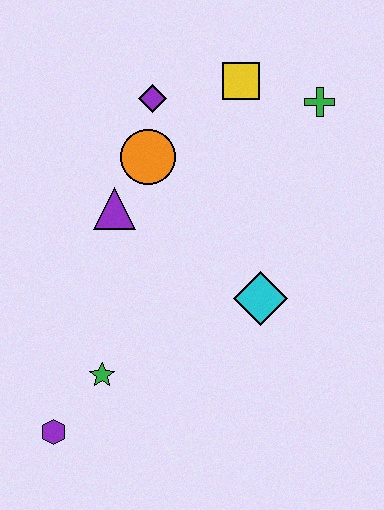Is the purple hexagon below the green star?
Yes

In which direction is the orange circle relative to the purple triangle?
The orange circle is above the purple triangle.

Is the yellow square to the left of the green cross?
Yes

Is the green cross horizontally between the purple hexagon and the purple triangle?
No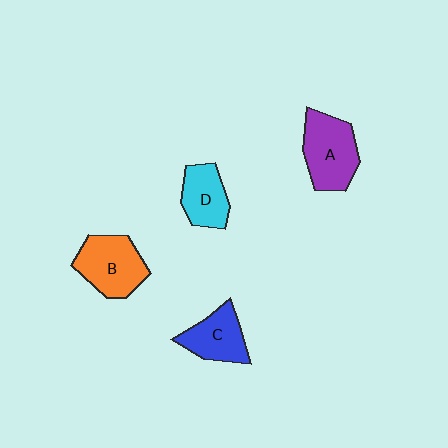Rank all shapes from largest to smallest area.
From largest to smallest: A (purple), B (orange), C (blue), D (cyan).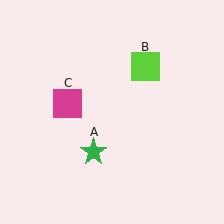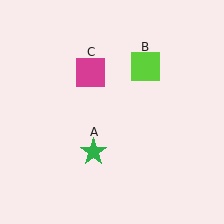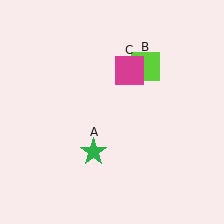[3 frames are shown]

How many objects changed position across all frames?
1 object changed position: magenta square (object C).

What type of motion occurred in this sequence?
The magenta square (object C) rotated clockwise around the center of the scene.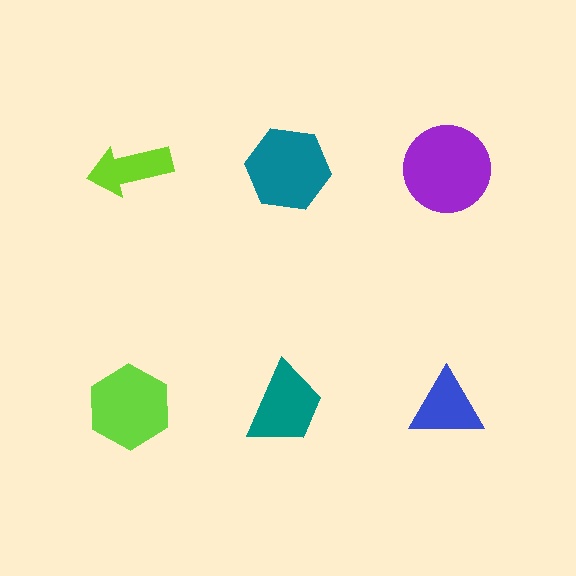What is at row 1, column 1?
A lime arrow.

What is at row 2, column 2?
A teal trapezoid.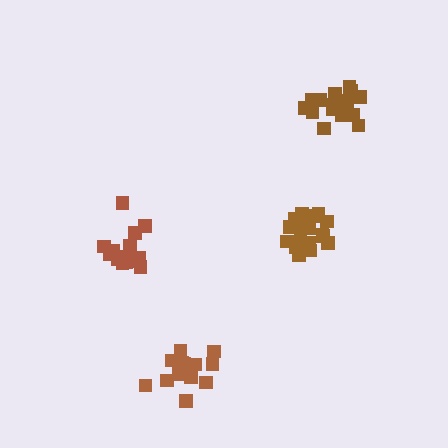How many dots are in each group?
Group 1: 19 dots, Group 2: 20 dots, Group 3: 14 dots, Group 4: 15 dots (68 total).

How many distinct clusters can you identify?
There are 4 distinct clusters.